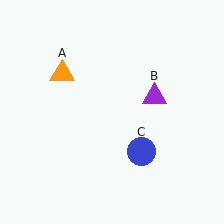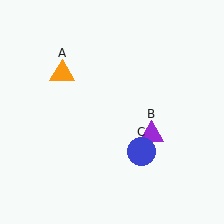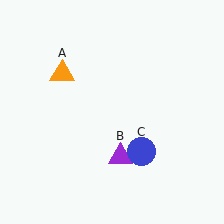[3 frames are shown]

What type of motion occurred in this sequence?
The purple triangle (object B) rotated clockwise around the center of the scene.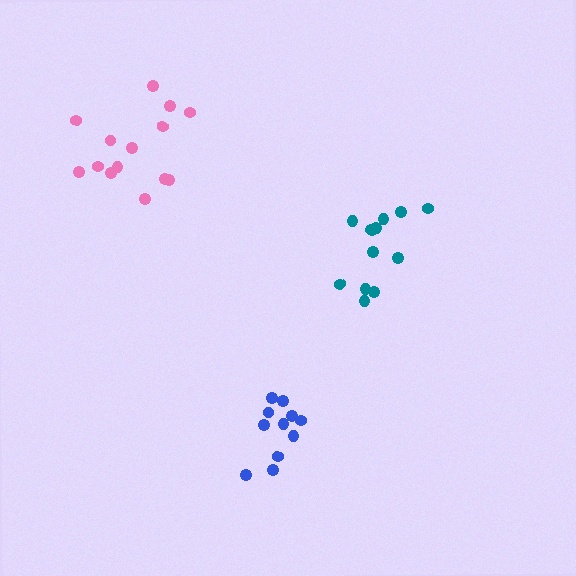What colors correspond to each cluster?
The clusters are colored: teal, blue, pink.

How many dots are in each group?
Group 1: 12 dots, Group 2: 11 dots, Group 3: 14 dots (37 total).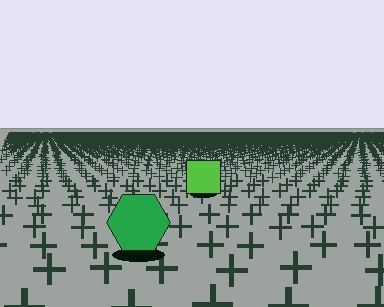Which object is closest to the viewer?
The green hexagon is closest. The texture marks near it are larger and more spread out.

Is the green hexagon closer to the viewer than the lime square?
Yes. The green hexagon is closer — you can tell from the texture gradient: the ground texture is coarser near it.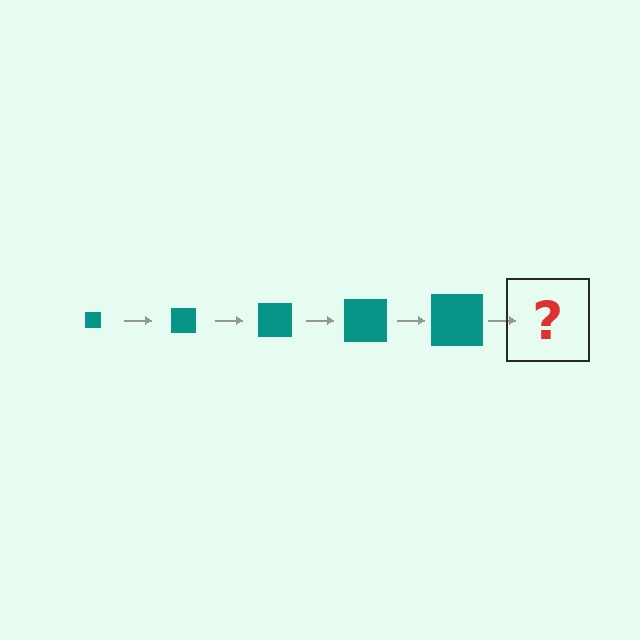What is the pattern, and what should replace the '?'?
The pattern is that the square gets progressively larger each step. The '?' should be a teal square, larger than the previous one.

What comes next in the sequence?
The next element should be a teal square, larger than the previous one.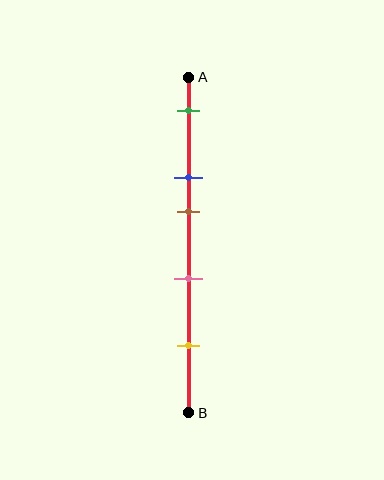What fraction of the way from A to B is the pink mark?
The pink mark is approximately 60% (0.6) of the way from A to B.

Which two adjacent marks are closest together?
The blue and brown marks are the closest adjacent pair.